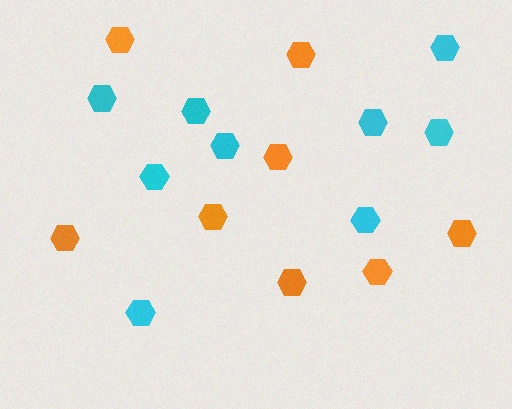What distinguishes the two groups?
There are 2 groups: one group of orange hexagons (8) and one group of cyan hexagons (9).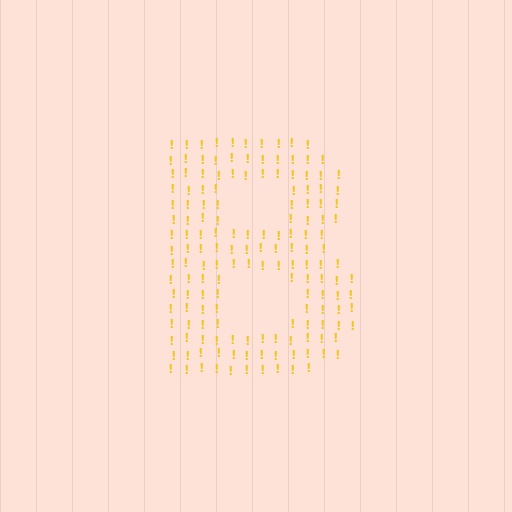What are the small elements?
The small elements are exclamation marks.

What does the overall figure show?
The overall figure shows the letter B.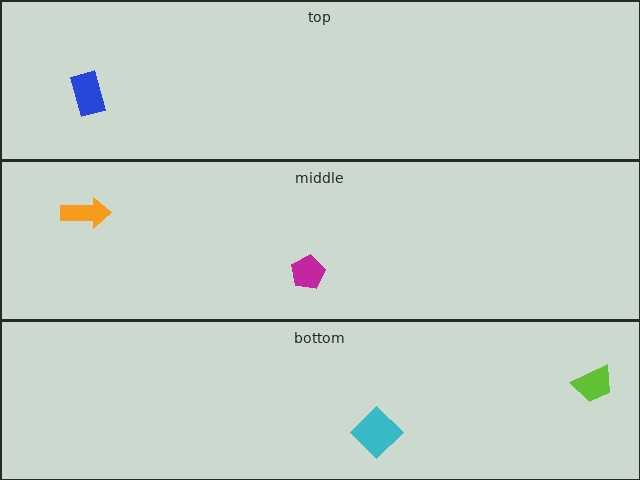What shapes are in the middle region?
The orange arrow, the magenta pentagon.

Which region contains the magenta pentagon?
The middle region.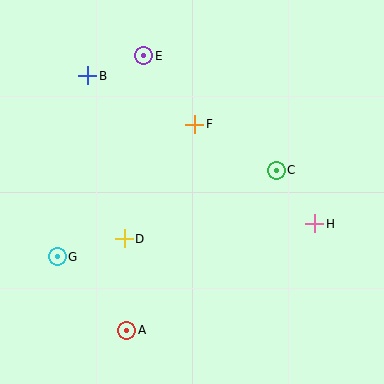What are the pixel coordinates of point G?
Point G is at (57, 257).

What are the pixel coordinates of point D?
Point D is at (124, 239).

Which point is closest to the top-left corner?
Point B is closest to the top-left corner.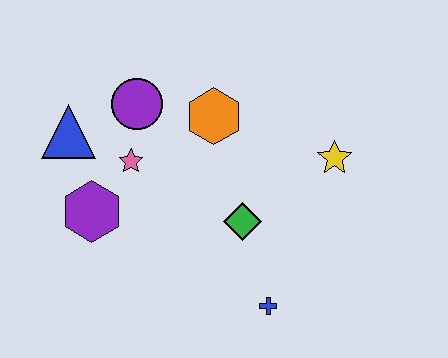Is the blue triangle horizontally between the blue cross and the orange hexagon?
No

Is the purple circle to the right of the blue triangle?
Yes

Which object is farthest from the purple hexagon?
The yellow star is farthest from the purple hexagon.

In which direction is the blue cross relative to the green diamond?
The blue cross is below the green diamond.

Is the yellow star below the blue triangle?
Yes